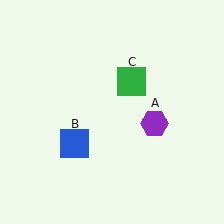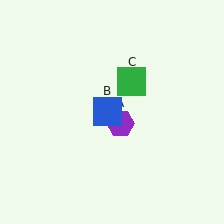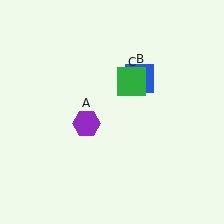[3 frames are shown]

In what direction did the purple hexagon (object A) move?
The purple hexagon (object A) moved left.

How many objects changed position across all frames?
2 objects changed position: purple hexagon (object A), blue square (object B).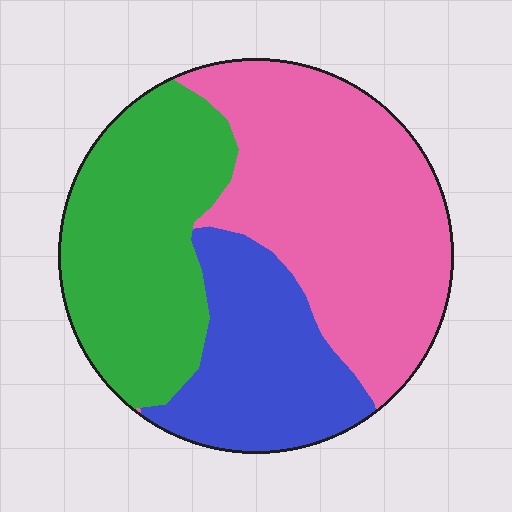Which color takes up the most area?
Pink, at roughly 45%.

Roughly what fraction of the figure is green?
Green covers 33% of the figure.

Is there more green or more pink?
Pink.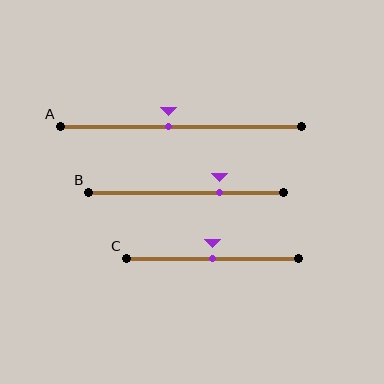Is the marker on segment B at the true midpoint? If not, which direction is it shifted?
No, the marker on segment B is shifted to the right by about 17% of the segment length.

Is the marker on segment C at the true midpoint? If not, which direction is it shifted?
Yes, the marker on segment C is at the true midpoint.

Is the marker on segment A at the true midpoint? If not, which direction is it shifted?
No, the marker on segment A is shifted to the left by about 5% of the segment length.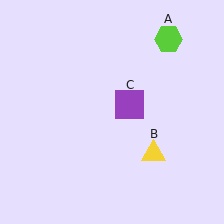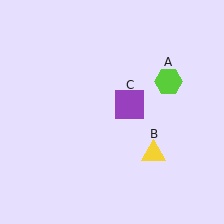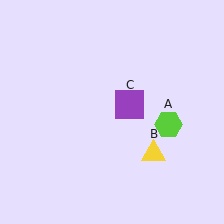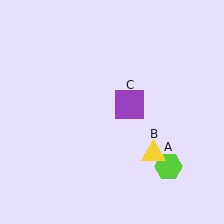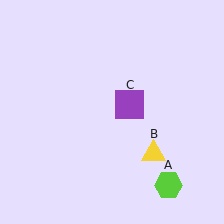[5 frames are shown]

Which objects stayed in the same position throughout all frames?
Yellow triangle (object B) and purple square (object C) remained stationary.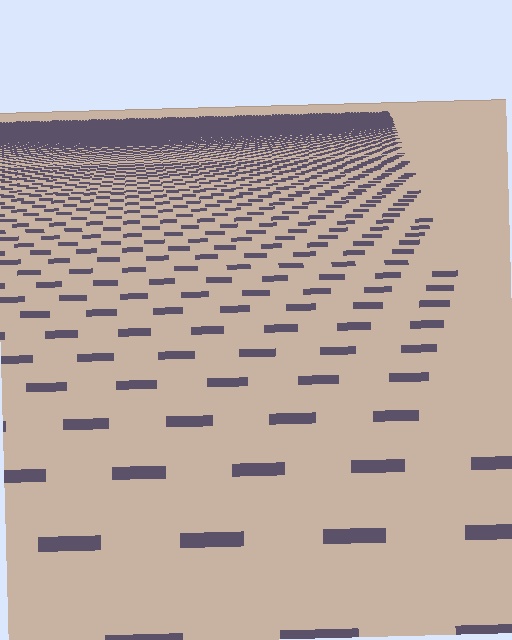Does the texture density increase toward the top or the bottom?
Density increases toward the top.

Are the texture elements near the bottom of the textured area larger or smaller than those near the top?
Larger. Near the bottom, elements are closer to the viewer and appear at a bigger on-screen size.